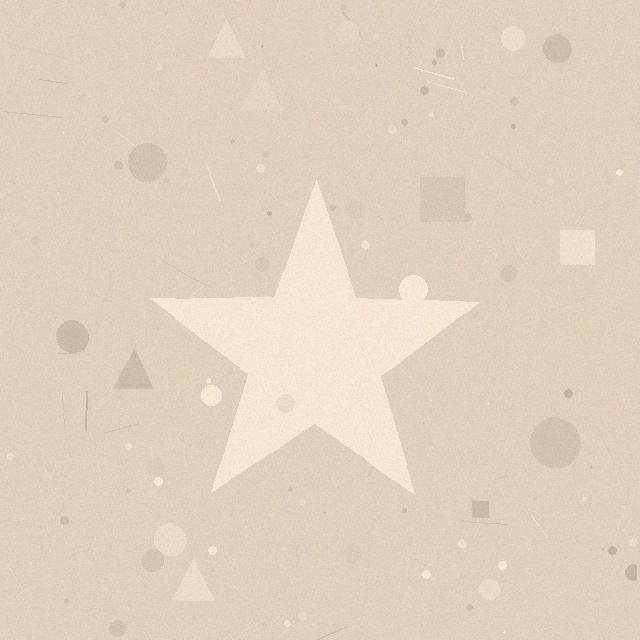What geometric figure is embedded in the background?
A star is embedded in the background.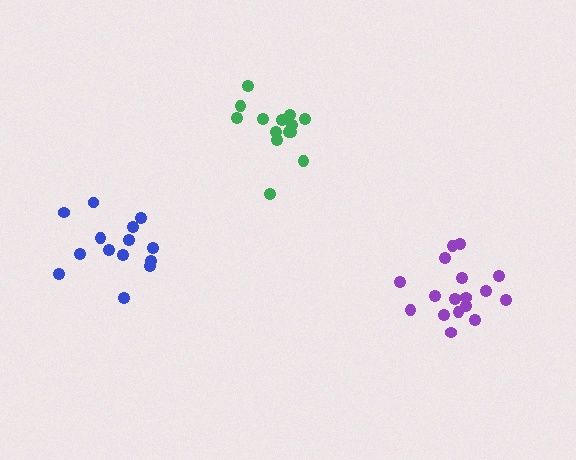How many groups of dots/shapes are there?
There are 3 groups.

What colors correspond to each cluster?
The clusters are colored: blue, green, purple.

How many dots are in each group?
Group 1: 14 dots, Group 2: 14 dots, Group 3: 17 dots (45 total).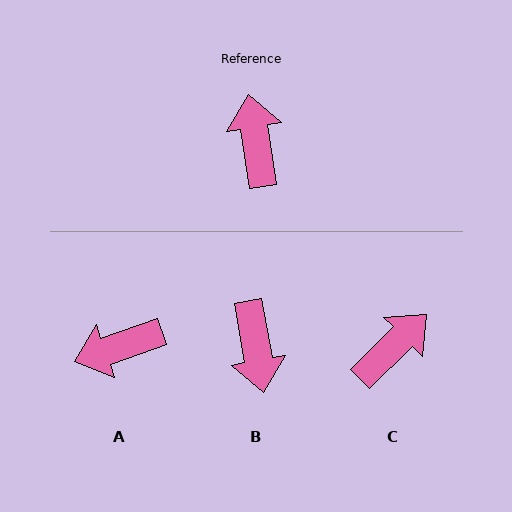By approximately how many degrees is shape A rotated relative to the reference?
Approximately 100 degrees counter-clockwise.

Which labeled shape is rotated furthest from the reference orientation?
B, about 179 degrees away.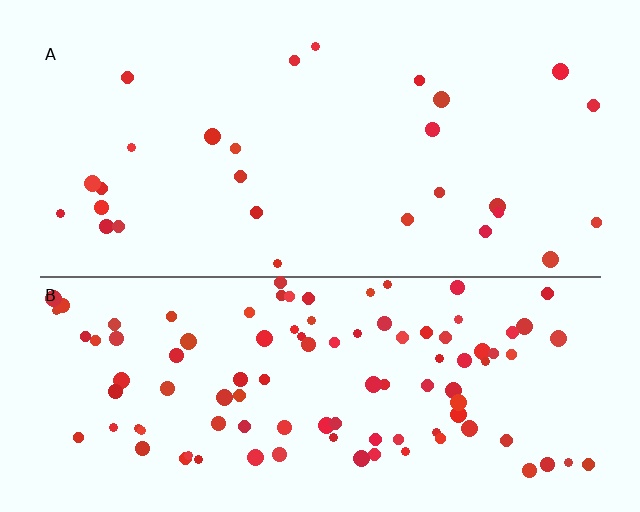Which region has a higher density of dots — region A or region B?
B (the bottom).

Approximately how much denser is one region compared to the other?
Approximately 3.7× — region B over region A.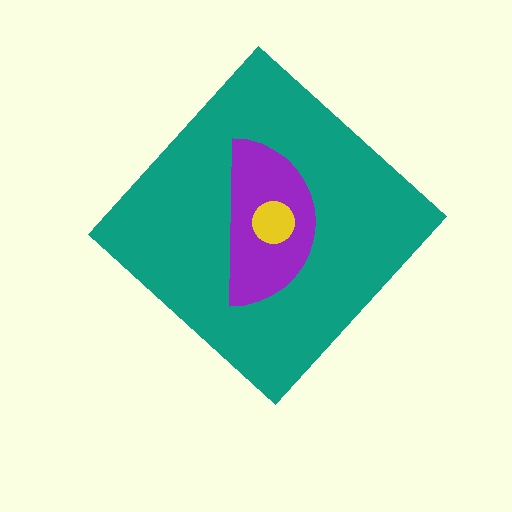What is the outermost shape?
The teal diamond.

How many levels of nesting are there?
3.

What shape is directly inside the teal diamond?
The purple semicircle.